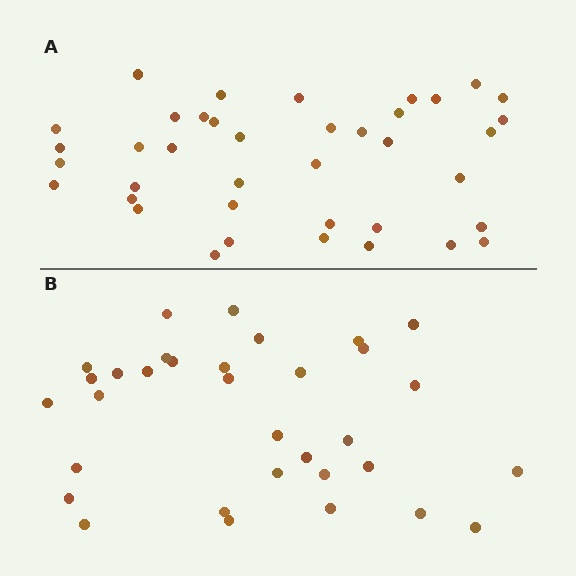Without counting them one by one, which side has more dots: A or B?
Region A (the top region) has more dots.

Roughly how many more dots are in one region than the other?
Region A has about 6 more dots than region B.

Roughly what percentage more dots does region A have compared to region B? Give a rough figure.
About 20% more.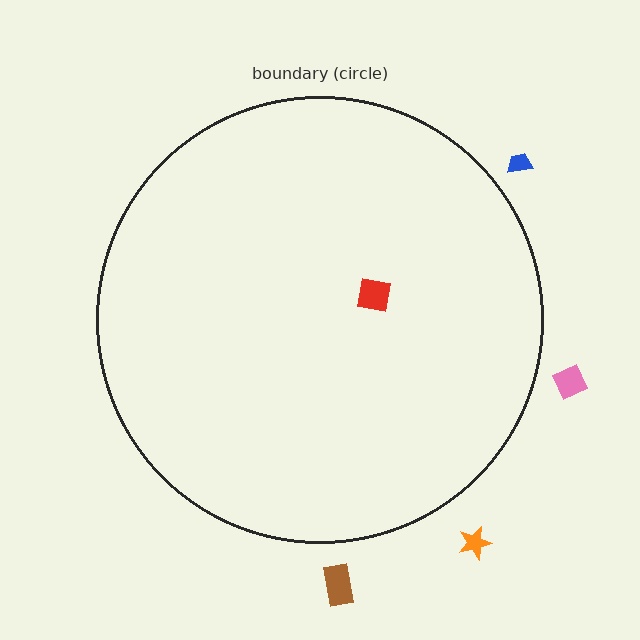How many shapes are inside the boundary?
1 inside, 4 outside.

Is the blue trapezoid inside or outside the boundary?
Outside.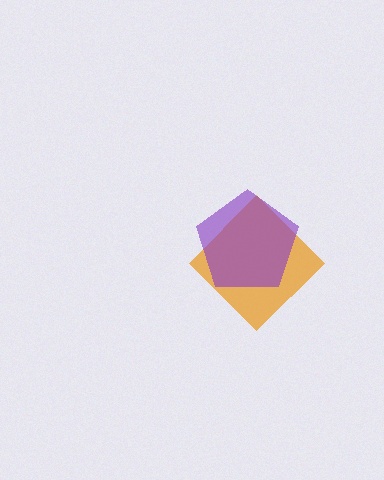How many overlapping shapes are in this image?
There are 2 overlapping shapes in the image.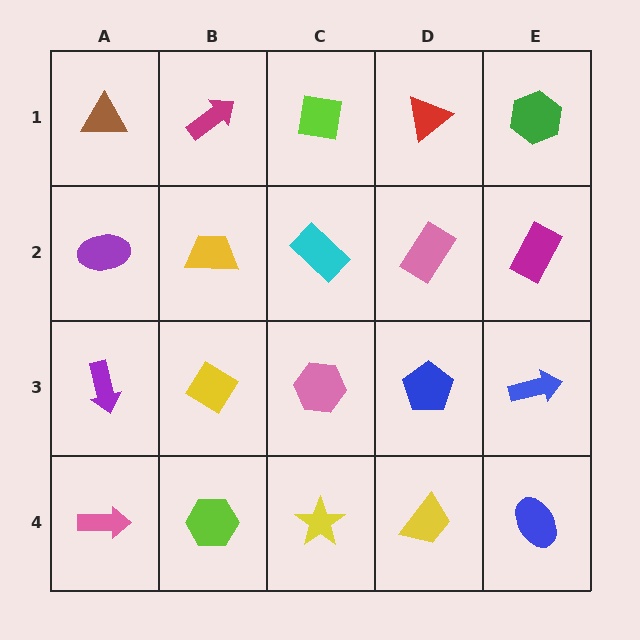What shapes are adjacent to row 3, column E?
A magenta rectangle (row 2, column E), a blue ellipse (row 4, column E), a blue pentagon (row 3, column D).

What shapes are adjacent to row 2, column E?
A green hexagon (row 1, column E), a blue arrow (row 3, column E), a pink rectangle (row 2, column D).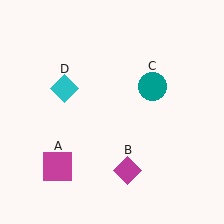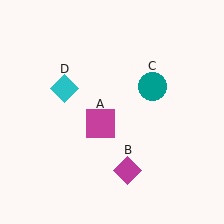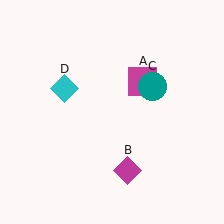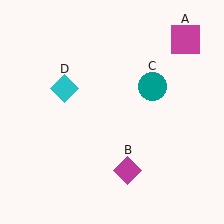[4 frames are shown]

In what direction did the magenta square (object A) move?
The magenta square (object A) moved up and to the right.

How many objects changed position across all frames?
1 object changed position: magenta square (object A).